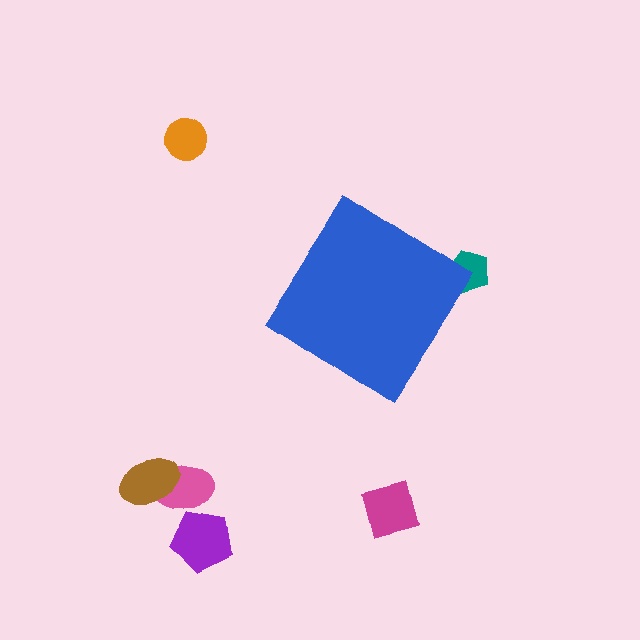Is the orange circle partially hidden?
No, the orange circle is fully visible.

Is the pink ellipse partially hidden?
No, the pink ellipse is fully visible.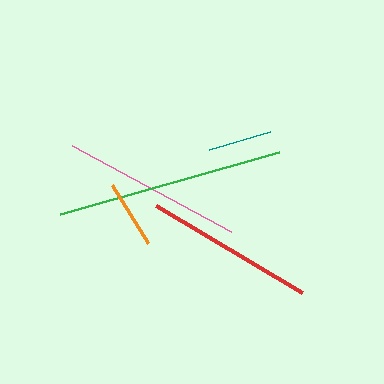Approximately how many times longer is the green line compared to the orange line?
The green line is approximately 3.4 times the length of the orange line.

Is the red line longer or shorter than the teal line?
The red line is longer than the teal line.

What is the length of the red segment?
The red segment is approximately 170 pixels long.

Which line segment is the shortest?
The teal line is the shortest at approximately 63 pixels.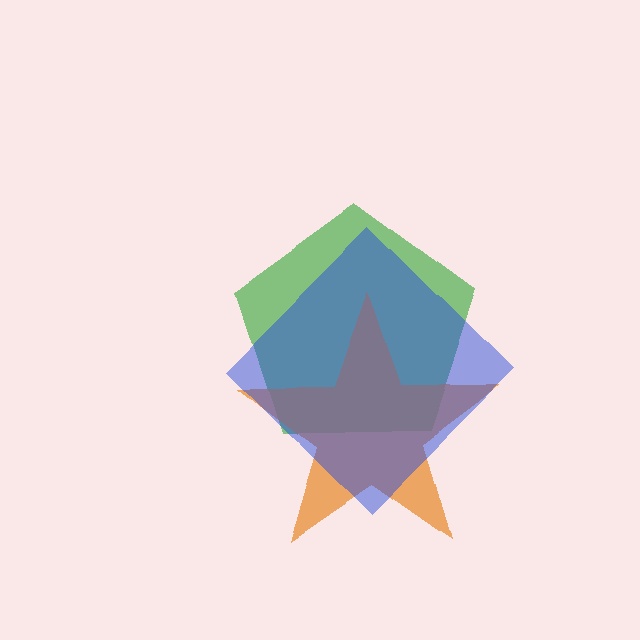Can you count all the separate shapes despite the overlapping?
Yes, there are 3 separate shapes.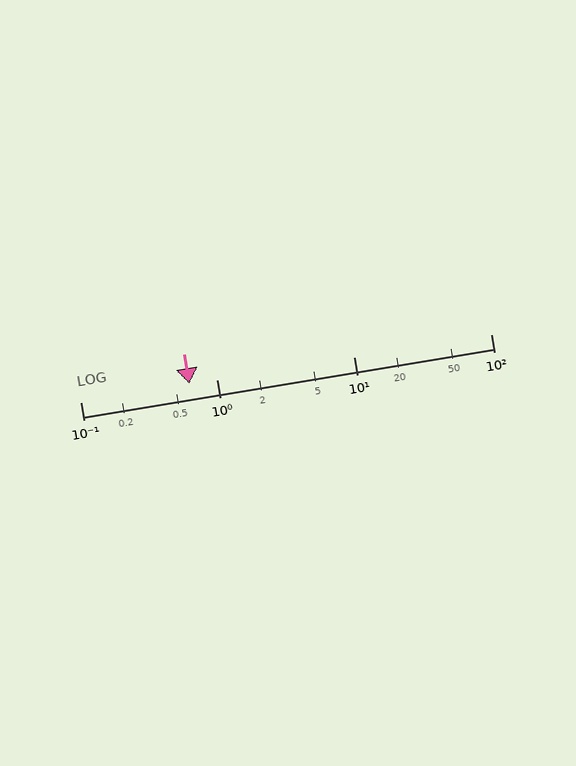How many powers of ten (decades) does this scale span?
The scale spans 3 decades, from 0.1 to 100.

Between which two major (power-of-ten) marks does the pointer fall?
The pointer is between 0.1 and 1.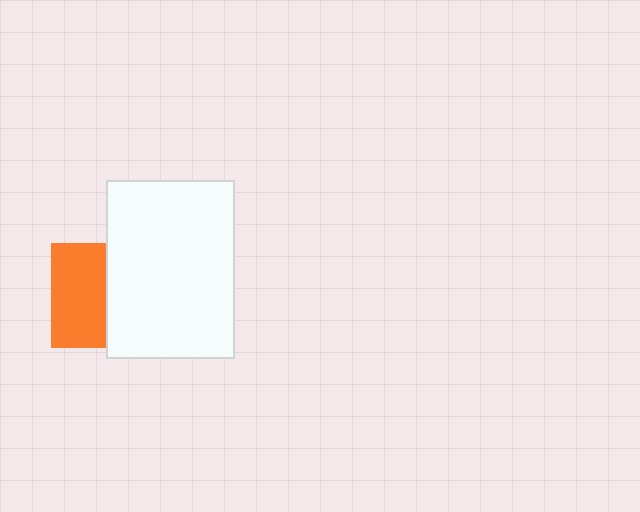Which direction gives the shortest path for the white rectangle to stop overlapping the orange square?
Moving right gives the shortest separation.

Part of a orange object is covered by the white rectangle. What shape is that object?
It is a square.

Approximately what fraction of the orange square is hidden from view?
Roughly 48% of the orange square is hidden behind the white rectangle.